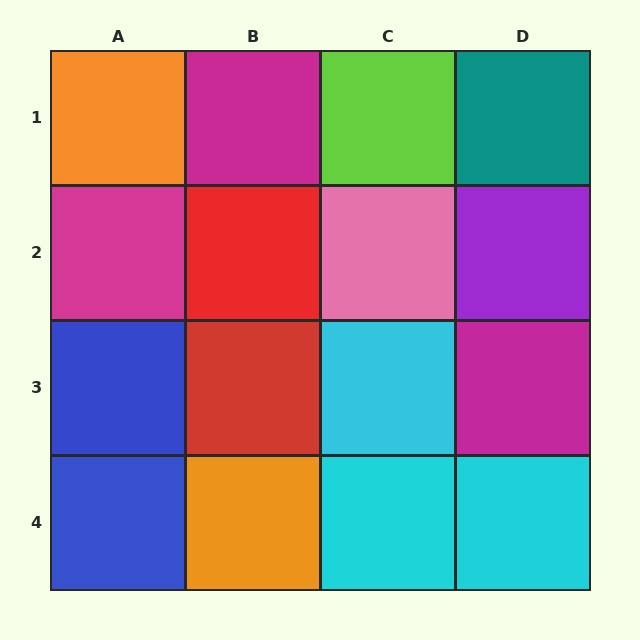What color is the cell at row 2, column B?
Red.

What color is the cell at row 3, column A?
Blue.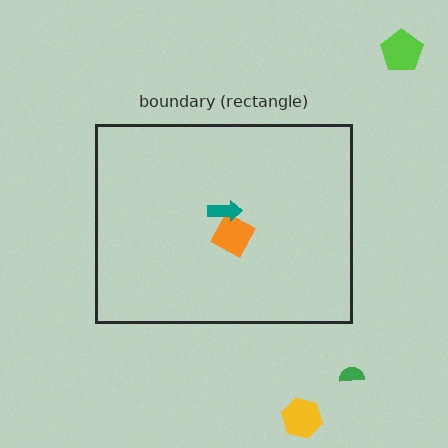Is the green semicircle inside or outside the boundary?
Outside.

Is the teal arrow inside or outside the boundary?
Inside.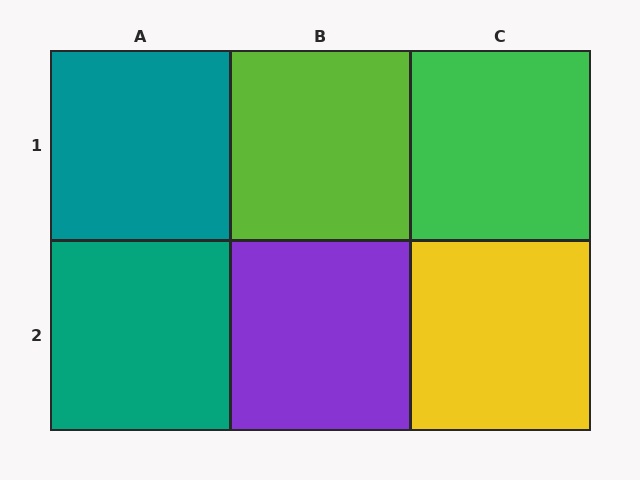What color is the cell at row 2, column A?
Teal.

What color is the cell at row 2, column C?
Yellow.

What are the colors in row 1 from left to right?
Teal, lime, green.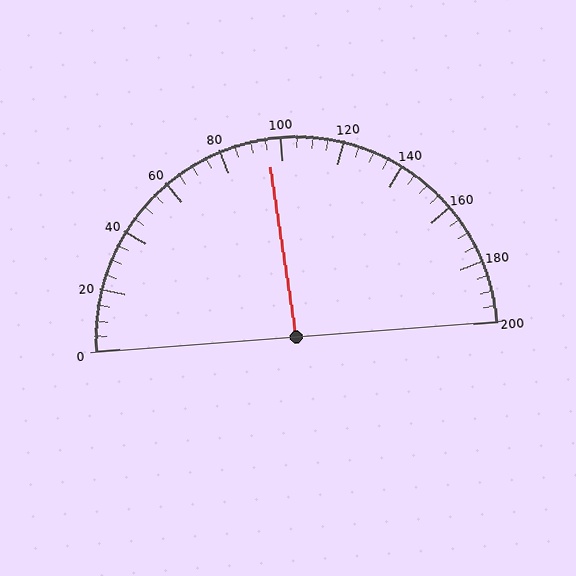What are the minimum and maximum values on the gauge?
The gauge ranges from 0 to 200.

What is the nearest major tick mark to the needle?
The nearest major tick mark is 100.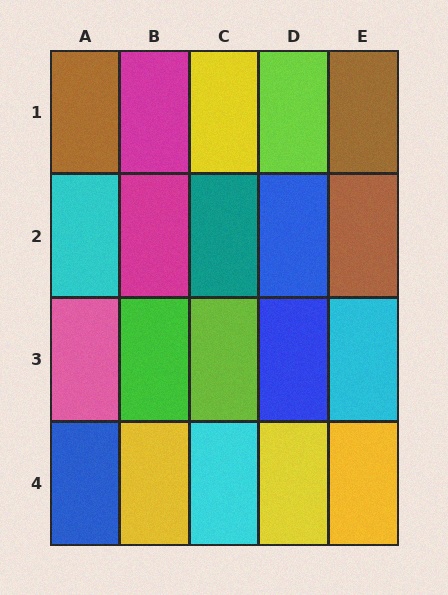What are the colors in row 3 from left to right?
Pink, green, lime, blue, cyan.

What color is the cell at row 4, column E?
Yellow.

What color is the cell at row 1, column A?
Brown.